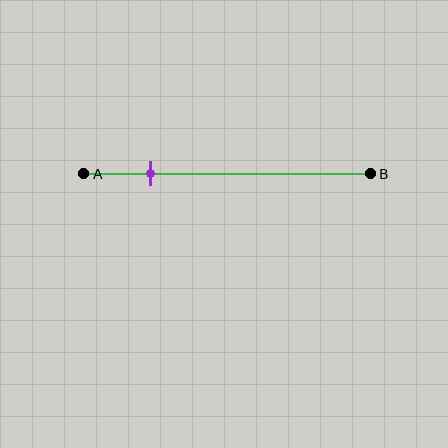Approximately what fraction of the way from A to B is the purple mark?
The purple mark is approximately 25% of the way from A to B.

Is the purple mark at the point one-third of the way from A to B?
No, the mark is at about 25% from A, not at the 33% one-third point.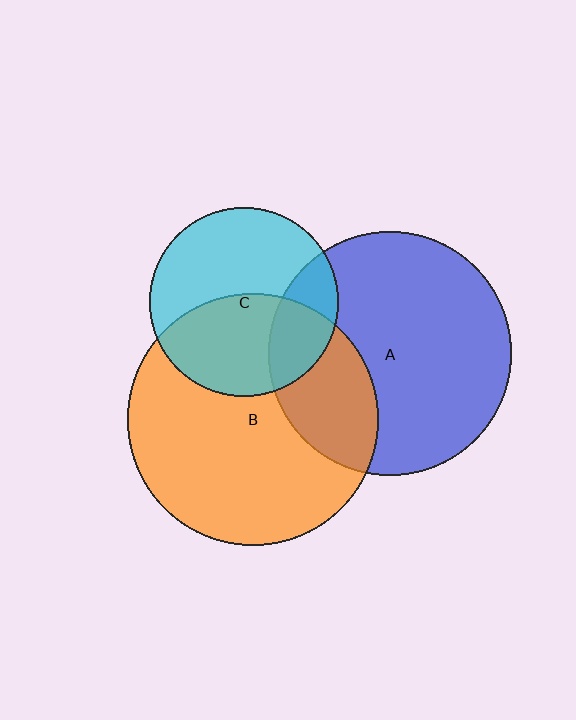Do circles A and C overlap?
Yes.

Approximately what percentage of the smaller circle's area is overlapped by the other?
Approximately 25%.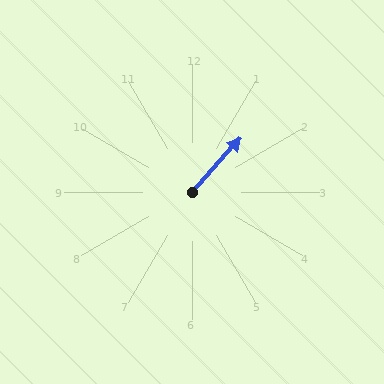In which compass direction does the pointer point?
Northeast.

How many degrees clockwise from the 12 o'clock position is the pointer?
Approximately 42 degrees.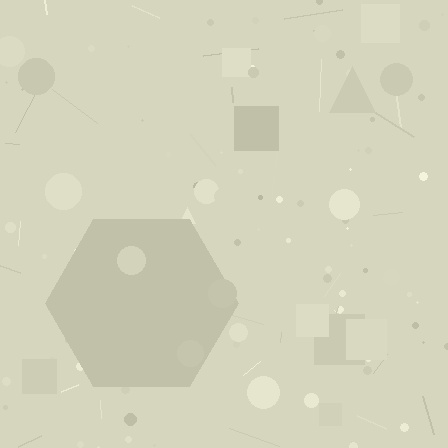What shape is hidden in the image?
A hexagon is hidden in the image.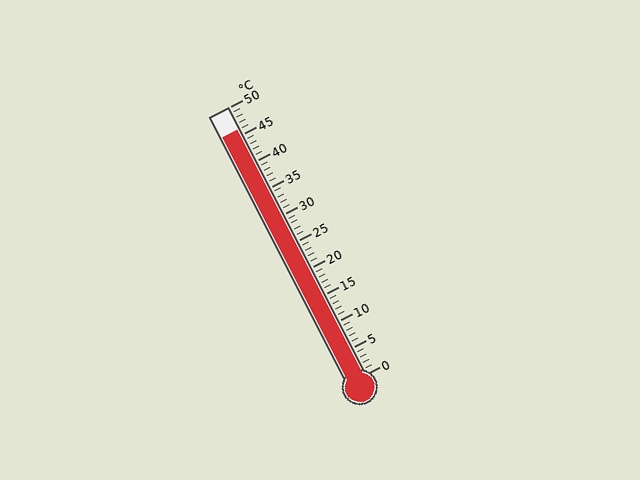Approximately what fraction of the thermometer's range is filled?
The thermometer is filled to approximately 90% of its range.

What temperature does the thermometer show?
The thermometer shows approximately 46°C.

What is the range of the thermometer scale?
The thermometer scale ranges from 0°C to 50°C.